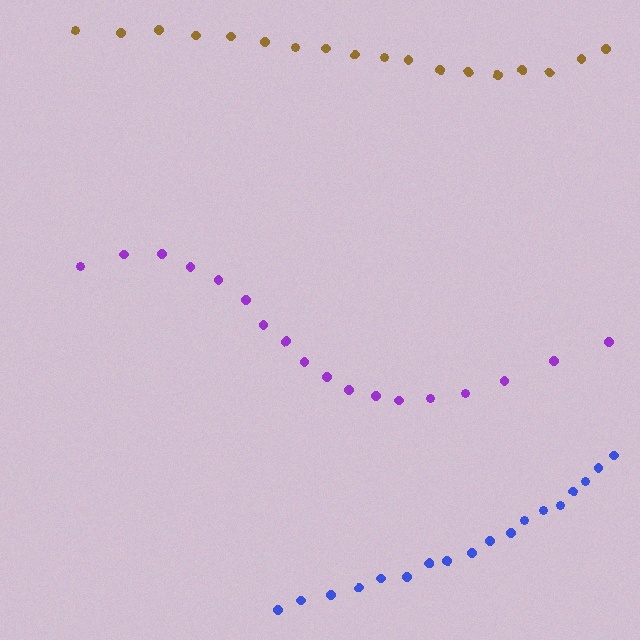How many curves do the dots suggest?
There are 3 distinct paths.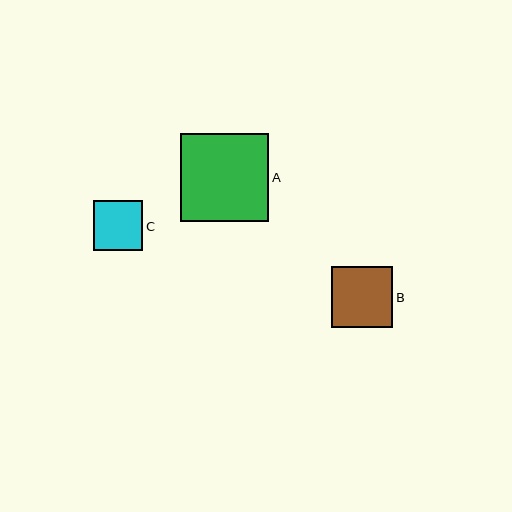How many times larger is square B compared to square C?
Square B is approximately 1.2 times the size of square C.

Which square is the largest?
Square A is the largest with a size of approximately 88 pixels.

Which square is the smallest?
Square C is the smallest with a size of approximately 50 pixels.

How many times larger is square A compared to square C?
Square A is approximately 1.8 times the size of square C.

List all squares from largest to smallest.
From largest to smallest: A, B, C.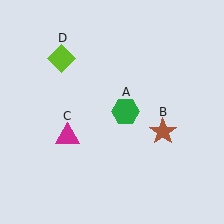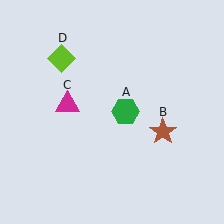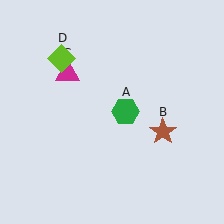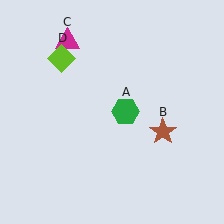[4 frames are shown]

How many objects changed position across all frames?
1 object changed position: magenta triangle (object C).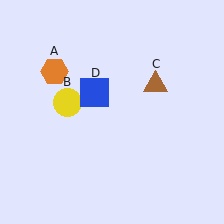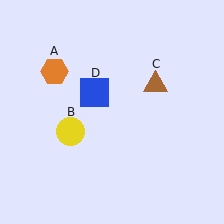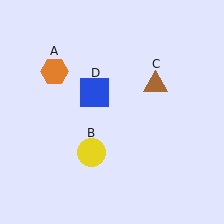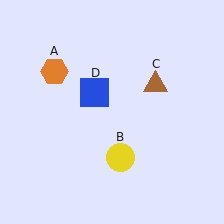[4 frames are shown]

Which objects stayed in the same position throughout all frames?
Orange hexagon (object A) and brown triangle (object C) and blue square (object D) remained stationary.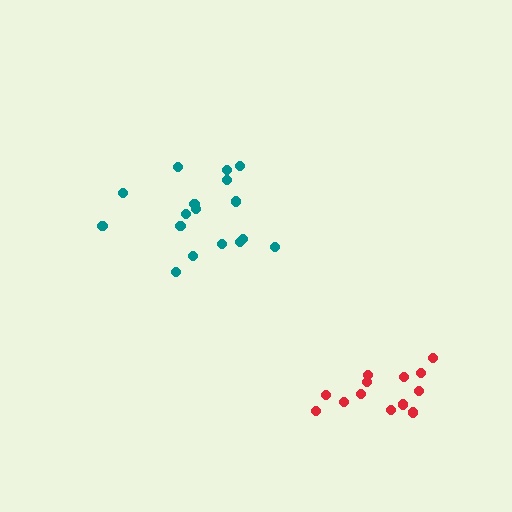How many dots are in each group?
Group 1: 17 dots, Group 2: 13 dots (30 total).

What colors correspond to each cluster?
The clusters are colored: teal, red.